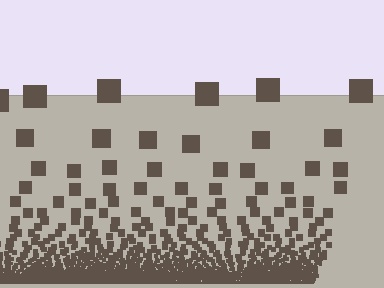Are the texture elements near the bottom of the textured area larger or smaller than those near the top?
Smaller. The gradient is inverted — elements near the bottom are smaller and denser.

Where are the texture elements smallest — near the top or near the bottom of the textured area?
Near the bottom.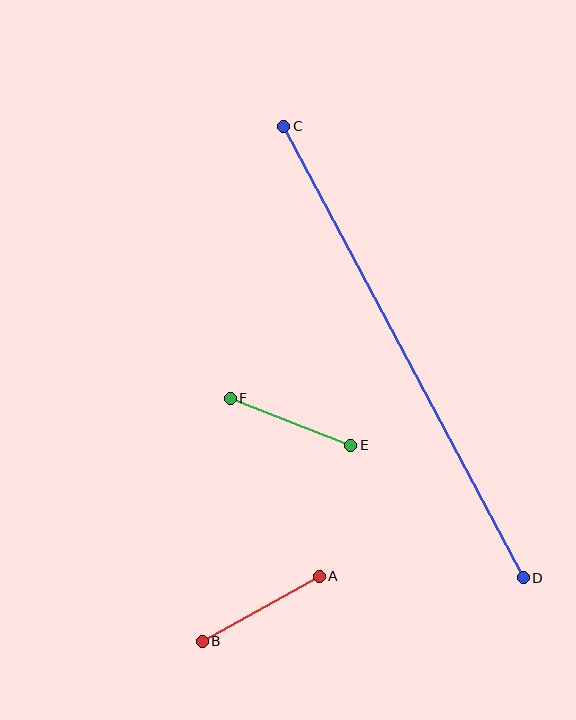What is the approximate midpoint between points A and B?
The midpoint is at approximately (261, 609) pixels.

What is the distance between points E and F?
The distance is approximately 129 pixels.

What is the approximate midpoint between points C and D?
The midpoint is at approximately (403, 352) pixels.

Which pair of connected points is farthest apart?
Points C and D are farthest apart.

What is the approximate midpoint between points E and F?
The midpoint is at approximately (290, 422) pixels.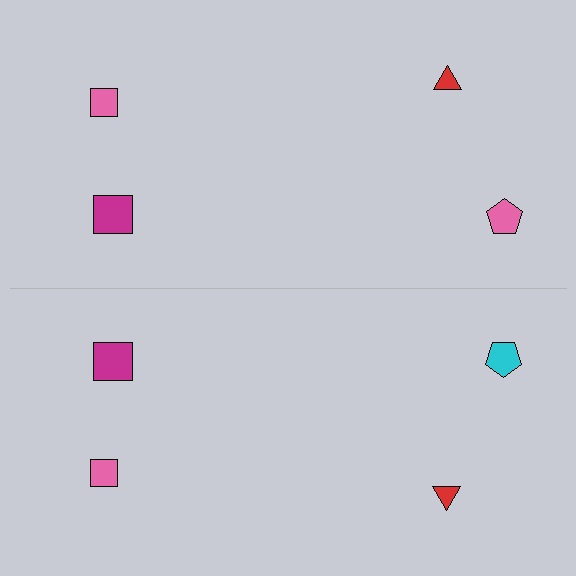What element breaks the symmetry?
The cyan pentagon on the bottom side breaks the symmetry — its mirror counterpart is pink.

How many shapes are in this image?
There are 8 shapes in this image.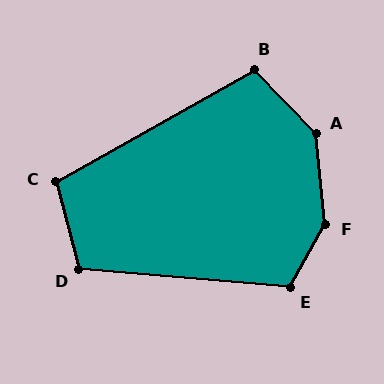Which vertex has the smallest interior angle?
C, at approximately 104 degrees.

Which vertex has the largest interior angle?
F, at approximately 145 degrees.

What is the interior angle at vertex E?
Approximately 114 degrees (obtuse).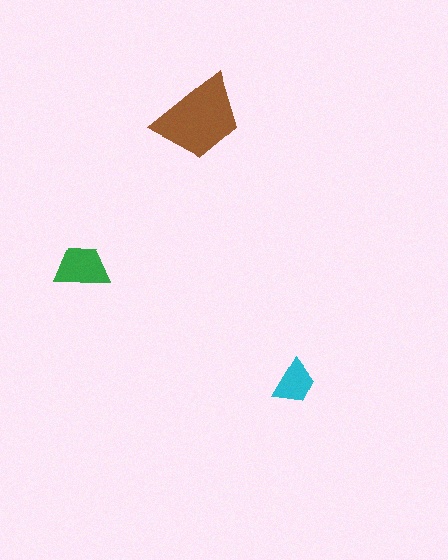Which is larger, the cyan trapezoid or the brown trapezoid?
The brown one.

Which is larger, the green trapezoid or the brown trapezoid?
The brown one.